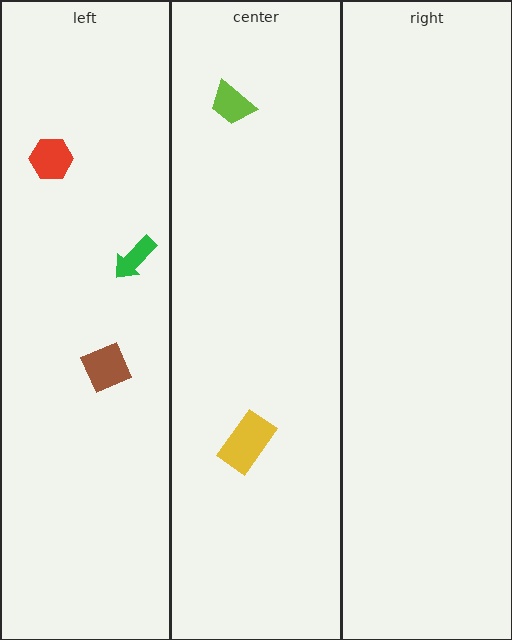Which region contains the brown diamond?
The left region.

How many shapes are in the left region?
3.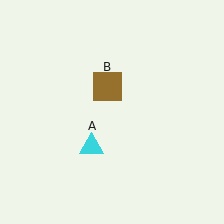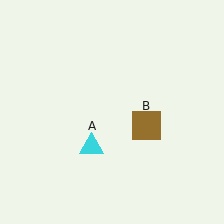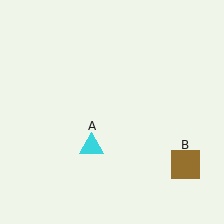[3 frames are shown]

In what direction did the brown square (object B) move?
The brown square (object B) moved down and to the right.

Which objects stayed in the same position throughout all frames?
Cyan triangle (object A) remained stationary.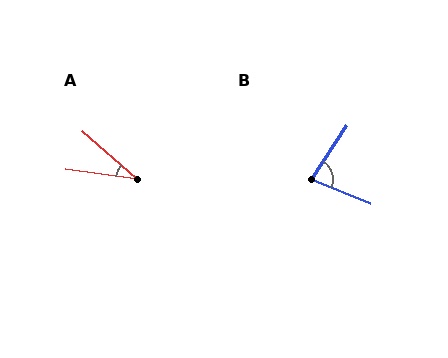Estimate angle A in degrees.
Approximately 34 degrees.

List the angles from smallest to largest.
A (34°), B (79°).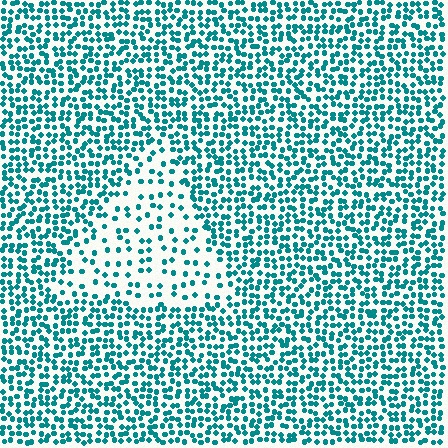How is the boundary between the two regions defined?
The boundary is defined by a change in element density (approximately 2.3x ratio). All elements are the same color, size, and shape.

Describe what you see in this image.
The image contains small teal elements arranged at two different densities. A triangle-shaped region is visible where the elements are less densely packed than the surrounding area.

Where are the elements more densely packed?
The elements are more densely packed outside the triangle boundary.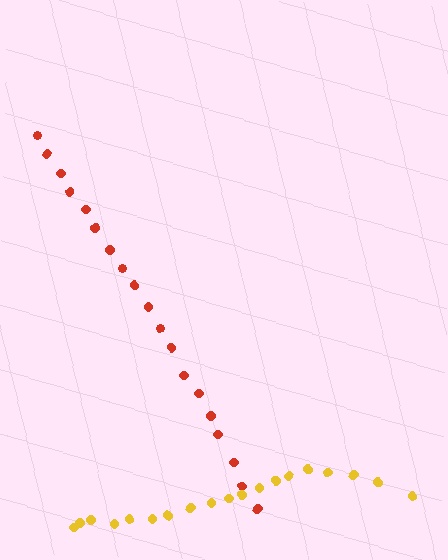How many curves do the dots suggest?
There are 2 distinct paths.